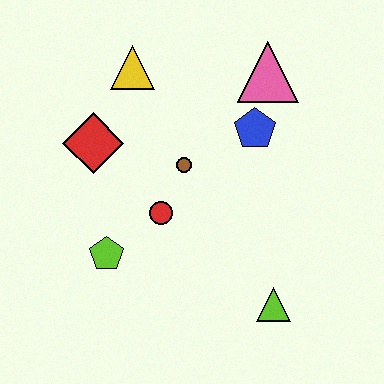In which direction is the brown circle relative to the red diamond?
The brown circle is to the right of the red diamond.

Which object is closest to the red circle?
The brown circle is closest to the red circle.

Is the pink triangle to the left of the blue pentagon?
No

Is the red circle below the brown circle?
Yes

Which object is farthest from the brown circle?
The lime triangle is farthest from the brown circle.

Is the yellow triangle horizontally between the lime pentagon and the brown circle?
Yes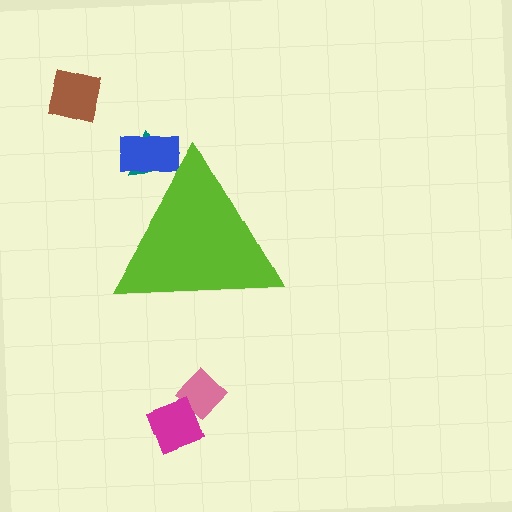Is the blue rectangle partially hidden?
Yes, the blue rectangle is partially hidden behind the lime triangle.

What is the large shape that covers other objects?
A lime triangle.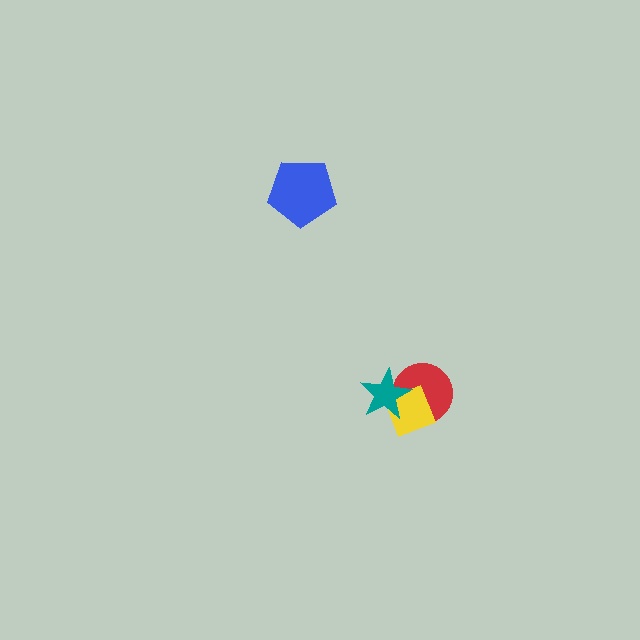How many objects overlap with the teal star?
2 objects overlap with the teal star.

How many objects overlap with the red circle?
2 objects overlap with the red circle.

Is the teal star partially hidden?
No, no other shape covers it.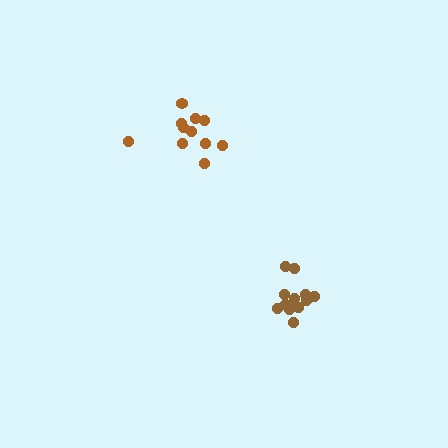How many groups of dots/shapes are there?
There are 2 groups.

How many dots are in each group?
Group 1: 13 dots, Group 2: 11 dots (24 total).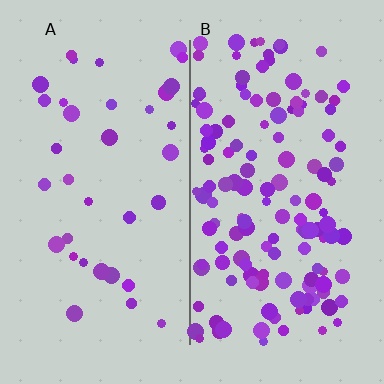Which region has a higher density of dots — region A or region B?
B (the right).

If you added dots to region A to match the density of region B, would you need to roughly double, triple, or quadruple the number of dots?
Approximately quadruple.